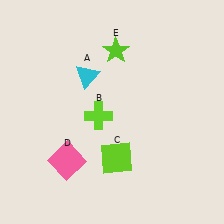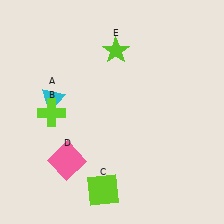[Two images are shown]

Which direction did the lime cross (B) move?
The lime cross (B) moved left.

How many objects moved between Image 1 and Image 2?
3 objects moved between the two images.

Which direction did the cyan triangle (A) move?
The cyan triangle (A) moved left.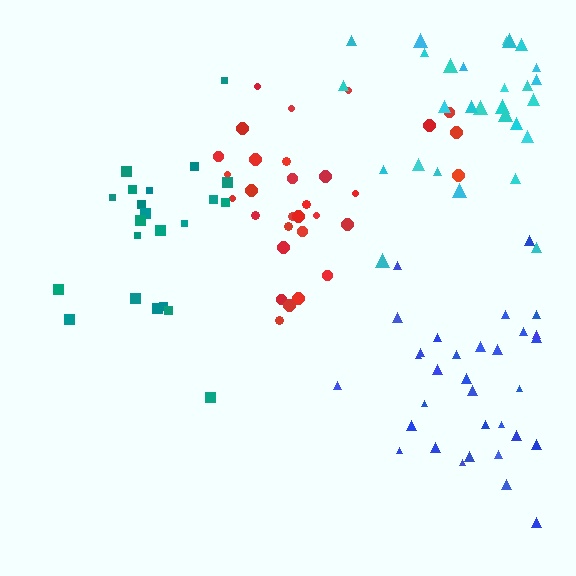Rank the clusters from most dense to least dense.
blue, red, teal, cyan.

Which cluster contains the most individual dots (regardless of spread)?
Blue (32).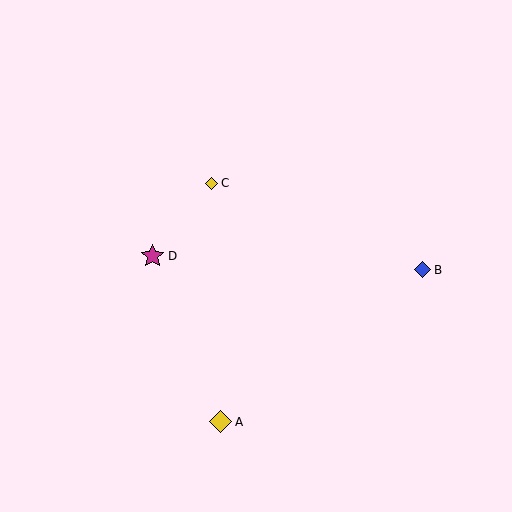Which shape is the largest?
The magenta star (labeled D) is the largest.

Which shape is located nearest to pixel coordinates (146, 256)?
The magenta star (labeled D) at (152, 256) is nearest to that location.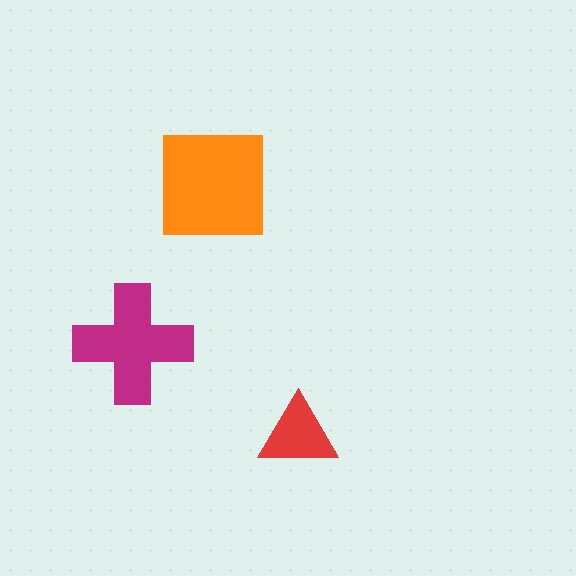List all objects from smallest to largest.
The red triangle, the magenta cross, the orange square.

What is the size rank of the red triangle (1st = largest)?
3rd.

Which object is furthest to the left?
The magenta cross is leftmost.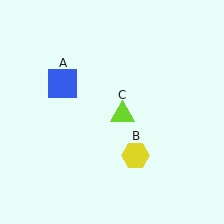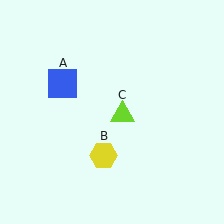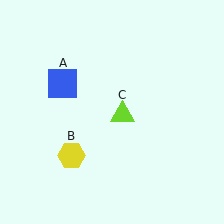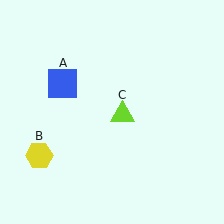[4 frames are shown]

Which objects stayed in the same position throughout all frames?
Blue square (object A) and lime triangle (object C) remained stationary.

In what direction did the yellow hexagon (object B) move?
The yellow hexagon (object B) moved left.